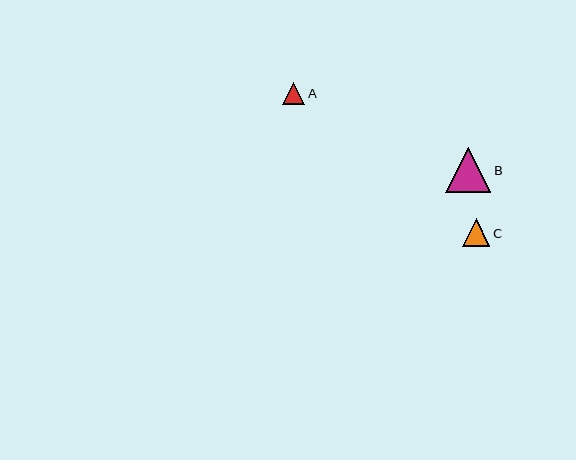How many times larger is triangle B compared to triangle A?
Triangle B is approximately 2.0 times the size of triangle A.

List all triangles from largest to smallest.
From largest to smallest: B, C, A.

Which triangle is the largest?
Triangle B is the largest with a size of approximately 45 pixels.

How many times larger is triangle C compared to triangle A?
Triangle C is approximately 1.2 times the size of triangle A.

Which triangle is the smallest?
Triangle A is the smallest with a size of approximately 22 pixels.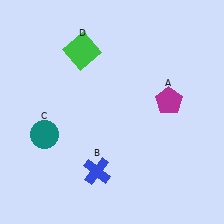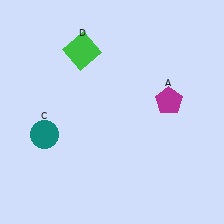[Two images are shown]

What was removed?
The blue cross (B) was removed in Image 2.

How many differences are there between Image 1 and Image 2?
There is 1 difference between the two images.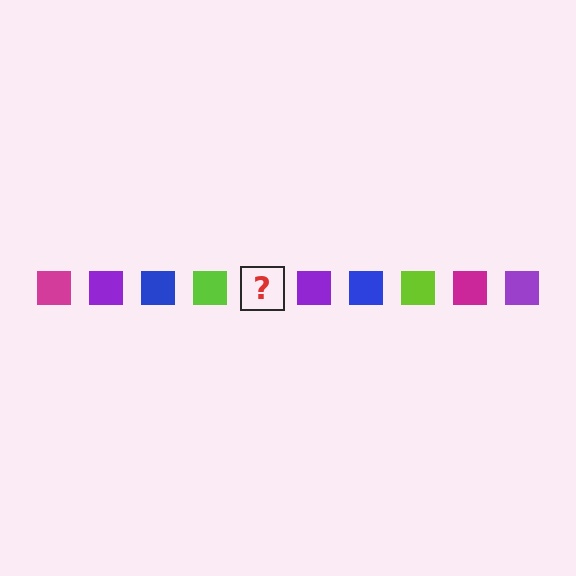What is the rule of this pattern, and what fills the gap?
The rule is that the pattern cycles through magenta, purple, blue, lime squares. The gap should be filled with a magenta square.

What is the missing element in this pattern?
The missing element is a magenta square.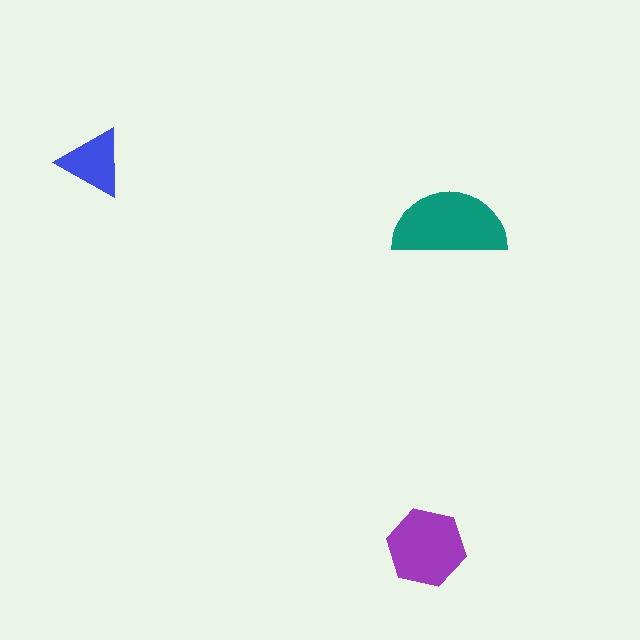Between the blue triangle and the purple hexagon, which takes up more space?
The purple hexagon.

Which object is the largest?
The teal semicircle.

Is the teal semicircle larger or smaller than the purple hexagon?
Larger.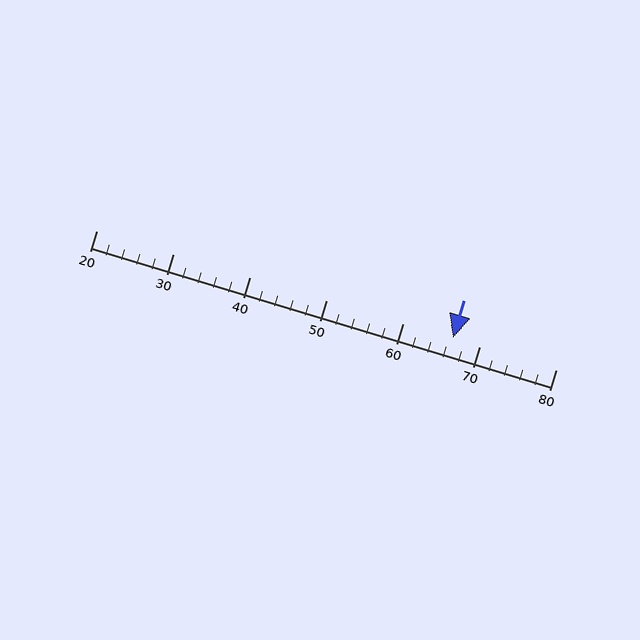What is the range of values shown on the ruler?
The ruler shows values from 20 to 80.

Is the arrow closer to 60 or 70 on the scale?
The arrow is closer to 70.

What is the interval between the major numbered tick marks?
The major tick marks are spaced 10 units apart.